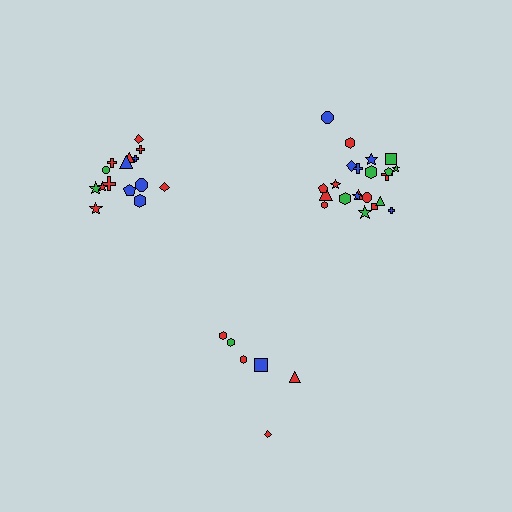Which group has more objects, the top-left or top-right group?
The top-right group.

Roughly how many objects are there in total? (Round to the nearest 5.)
Roughly 45 objects in total.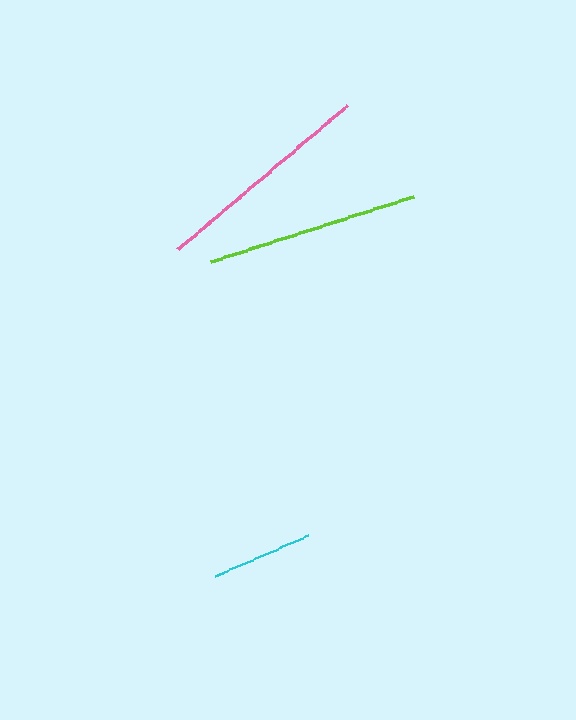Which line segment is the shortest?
The cyan line is the shortest at approximately 102 pixels.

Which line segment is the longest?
The pink line is the longest at approximately 222 pixels.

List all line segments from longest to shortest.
From longest to shortest: pink, lime, cyan.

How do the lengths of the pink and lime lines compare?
The pink and lime lines are approximately the same length.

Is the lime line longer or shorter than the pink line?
The pink line is longer than the lime line.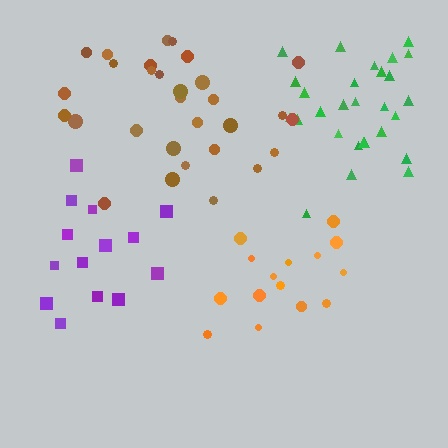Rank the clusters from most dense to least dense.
orange, green, brown, purple.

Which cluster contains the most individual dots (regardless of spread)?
Brown (30).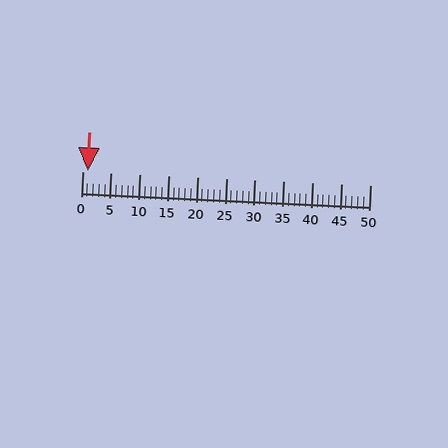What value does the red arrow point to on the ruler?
The red arrow points to approximately 1.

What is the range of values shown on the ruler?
The ruler shows values from 0 to 50.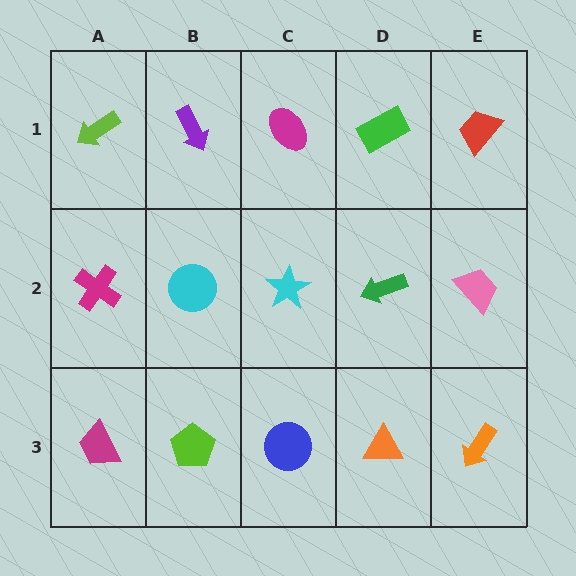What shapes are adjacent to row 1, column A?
A magenta cross (row 2, column A), a purple arrow (row 1, column B).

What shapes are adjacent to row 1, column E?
A pink trapezoid (row 2, column E), a green rectangle (row 1, column D).